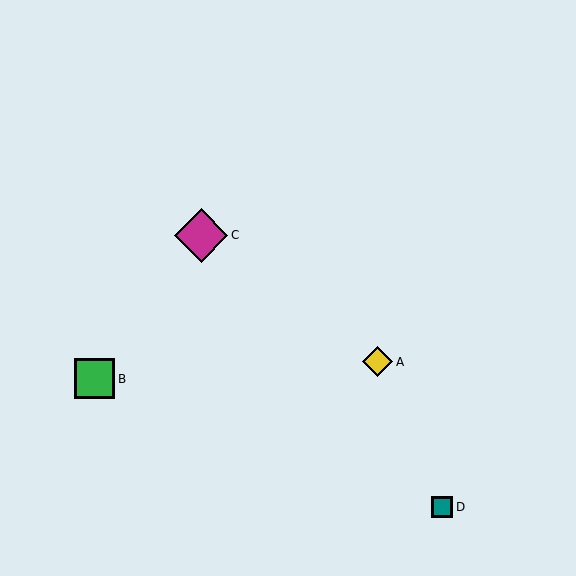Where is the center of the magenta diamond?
The center of the magenta diamond is at (201, 235).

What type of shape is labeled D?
Shape D is a teal square.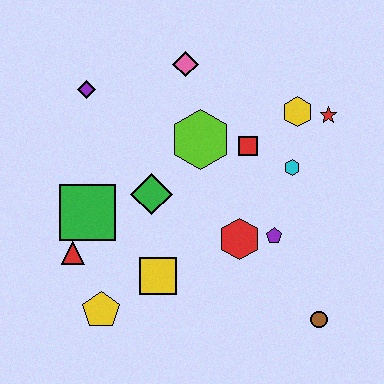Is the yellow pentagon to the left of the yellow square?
Yes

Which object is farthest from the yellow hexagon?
The yellow pentagon is farthest from the yellow hexagon.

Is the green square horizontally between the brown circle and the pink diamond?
No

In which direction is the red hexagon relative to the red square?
The red hexagon is below the red square.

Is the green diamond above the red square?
No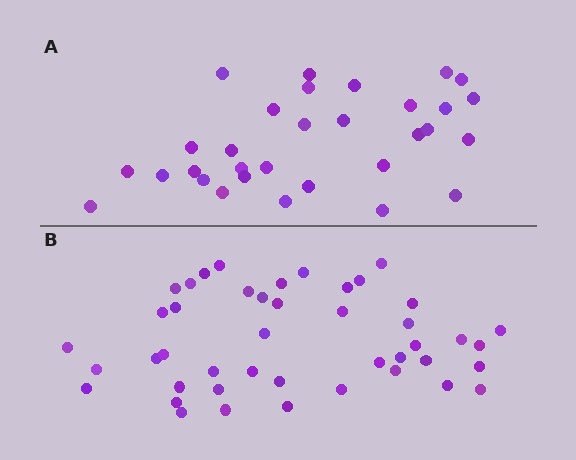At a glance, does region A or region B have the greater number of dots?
Region B (the bottom region) has more dots.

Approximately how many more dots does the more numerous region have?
Region B has approximately 15 more dots than region A.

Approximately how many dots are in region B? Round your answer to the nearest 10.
About 40 dots. (The exact count is 44, which rounds to 40.)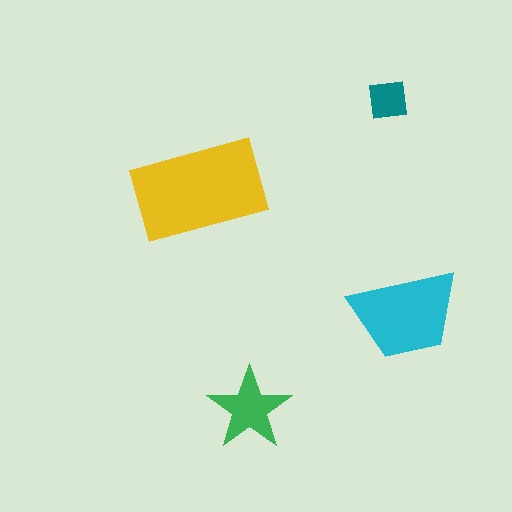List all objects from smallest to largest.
The teal square, the green star, the cyan trapezoid, the yellow rectangle.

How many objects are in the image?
There are 4 objects in the image.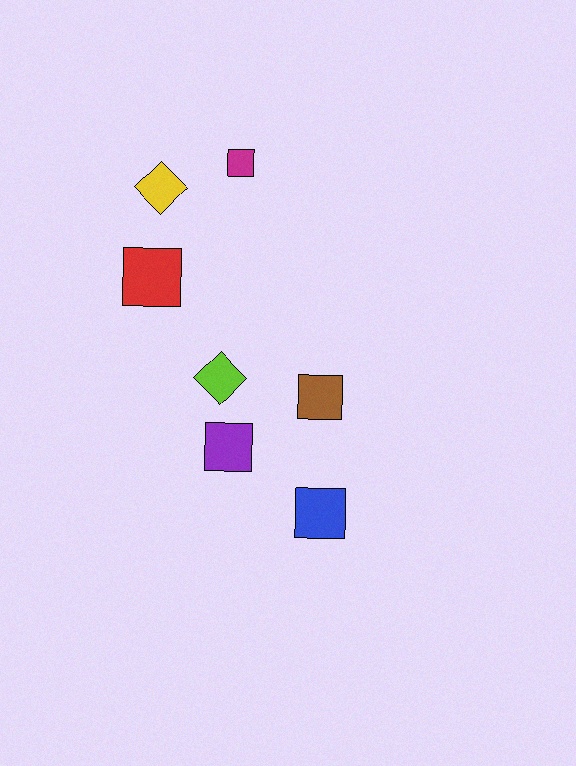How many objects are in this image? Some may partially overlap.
There are 7 objects.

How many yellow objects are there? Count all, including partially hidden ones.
There is 1 yellow object.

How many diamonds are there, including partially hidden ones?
There are 2 diamonds.